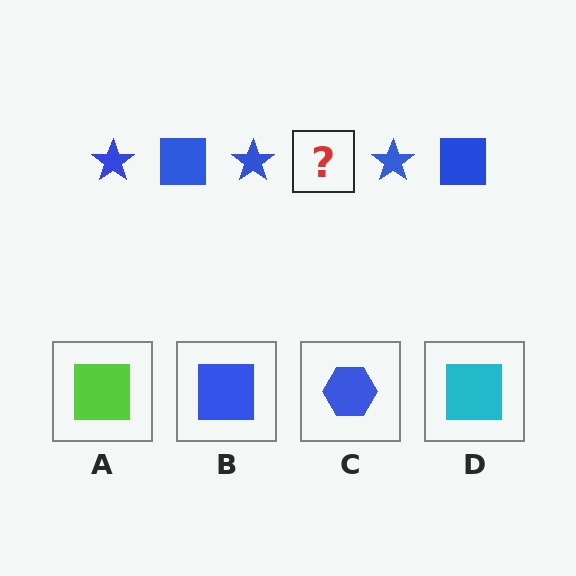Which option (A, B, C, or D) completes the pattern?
B.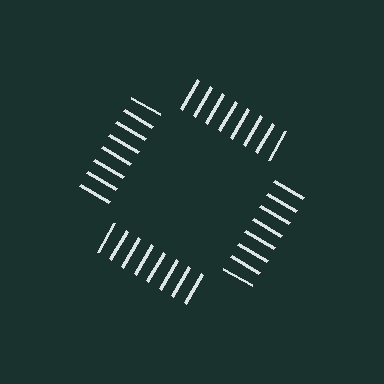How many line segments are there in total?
32 — 8 along each of the 4 edges.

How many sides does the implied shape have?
4 sides — the line-ends trace a square.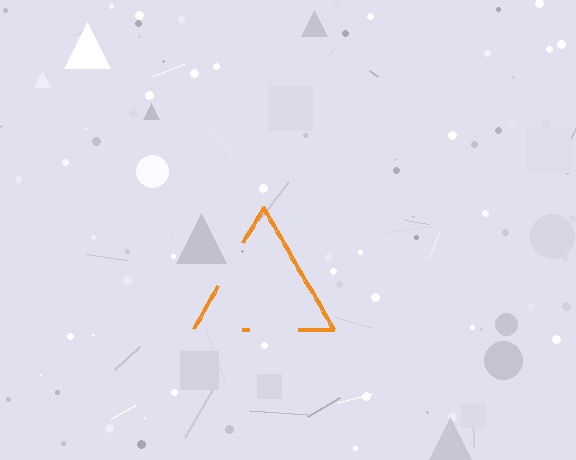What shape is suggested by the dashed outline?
The dashed outline suggests a triangle.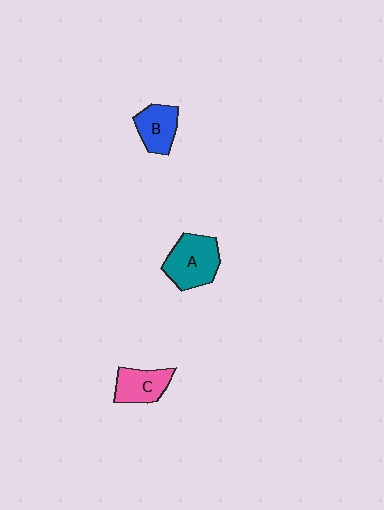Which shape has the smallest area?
Shape B (blue).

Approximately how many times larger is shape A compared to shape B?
Approximately 1.5 times.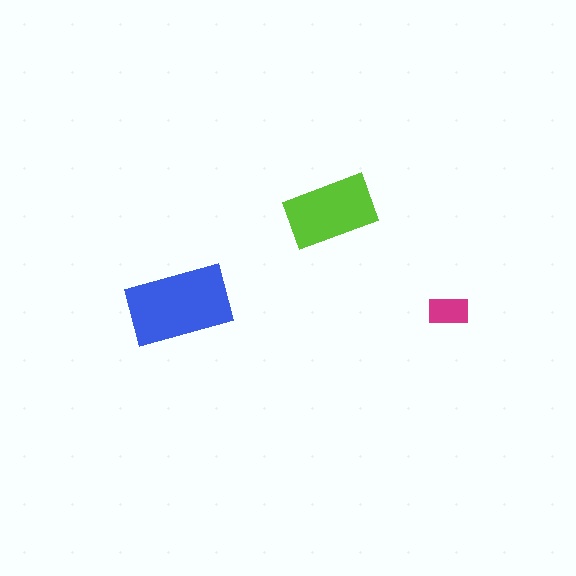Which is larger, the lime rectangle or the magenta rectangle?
The lime one.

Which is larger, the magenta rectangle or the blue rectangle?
The blue one.